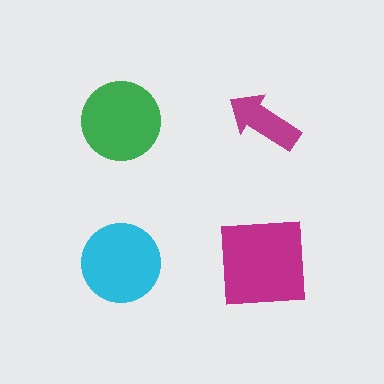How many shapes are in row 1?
2 shapes.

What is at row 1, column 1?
A green circle.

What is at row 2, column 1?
A cyan circle.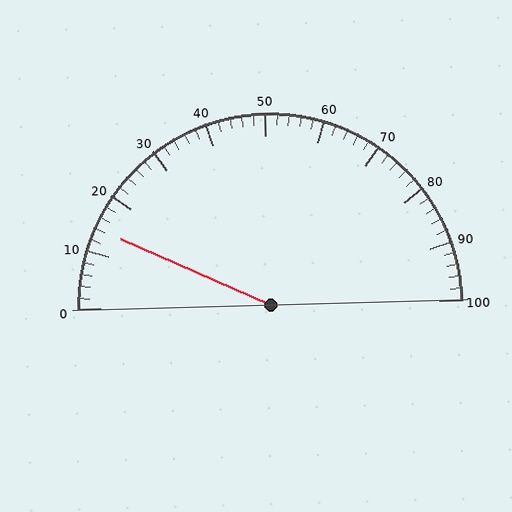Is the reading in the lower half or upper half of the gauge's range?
The reading is in the lower half of the range (0 to 100).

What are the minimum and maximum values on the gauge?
The gauge ranges from 0 to 100.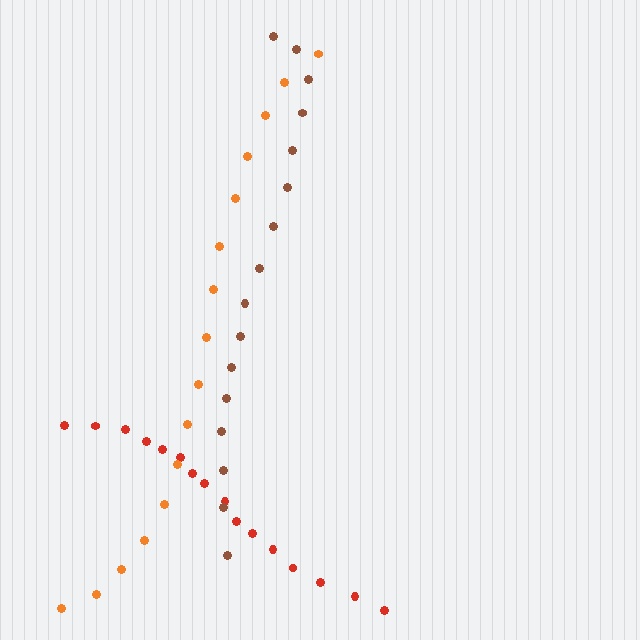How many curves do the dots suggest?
There are 3 distinct paths.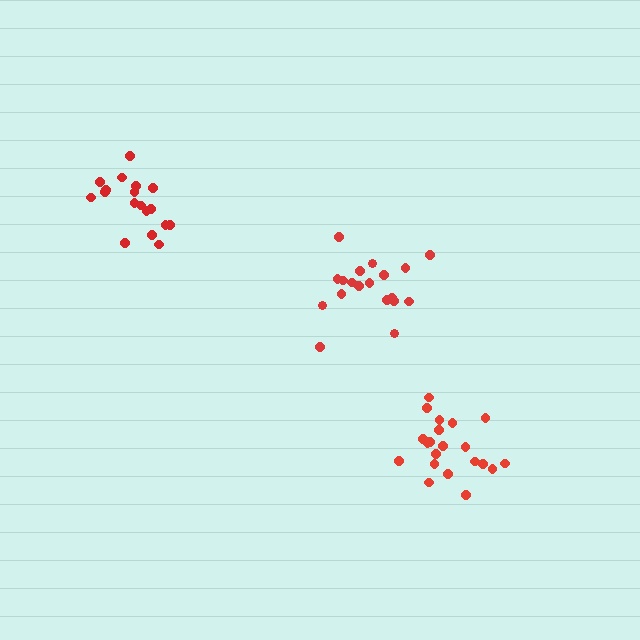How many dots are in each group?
Group 1: 19 dots, Group 2: 18 dots, Group 3: 21 dots (58 total).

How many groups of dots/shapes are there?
There are 3 groups.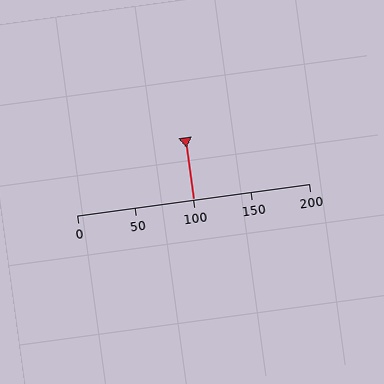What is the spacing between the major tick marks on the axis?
The major ticks are spaced 50 apart.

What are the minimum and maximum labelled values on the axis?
The axis runs from 0 to 200.